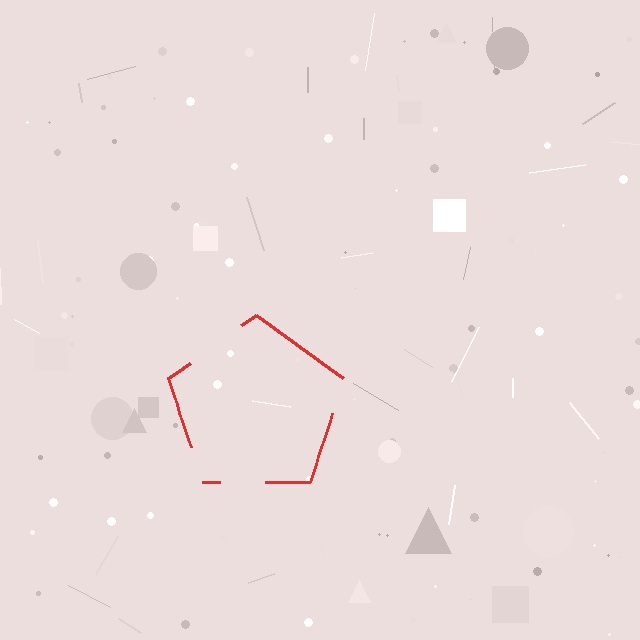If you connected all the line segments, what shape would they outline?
They would outline a pentagon.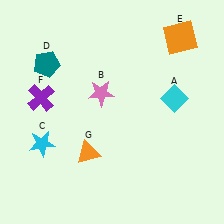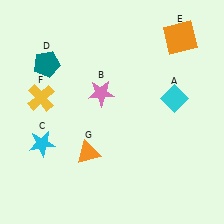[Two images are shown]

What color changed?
The cross (F) changed from purple in Image 1 to yellow in Image 2.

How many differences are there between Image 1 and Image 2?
There is 1 difference between the two images.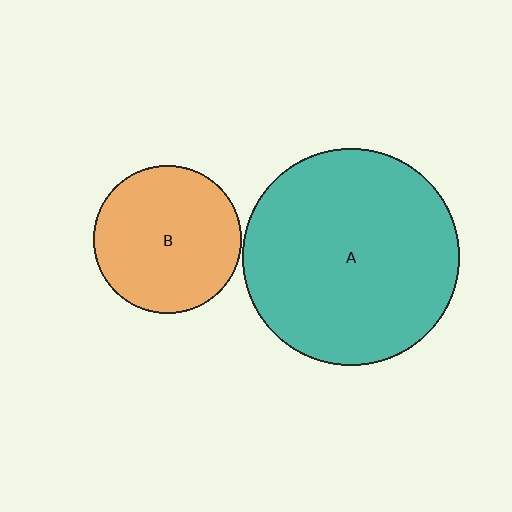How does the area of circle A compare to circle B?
Approximately 2.1 times.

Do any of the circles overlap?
No, none of the circles overlap.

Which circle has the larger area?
Circle A (teal).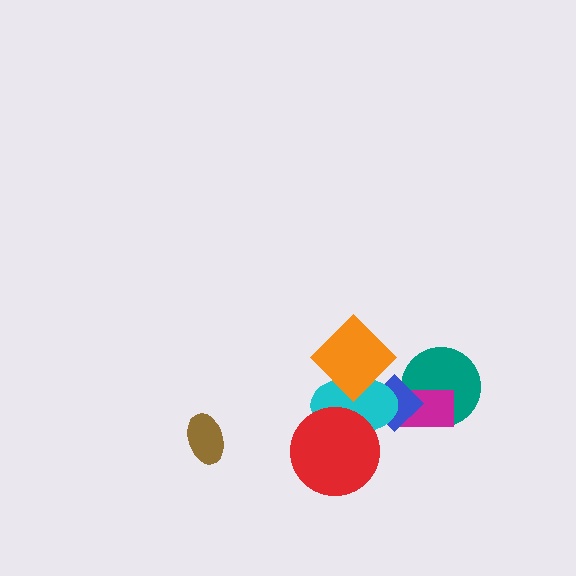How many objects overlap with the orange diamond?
2 objects overlap with the orange diamond.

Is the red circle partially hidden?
No, no other shape covers it.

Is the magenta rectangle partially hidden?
Yes, it is partially covered by another shape.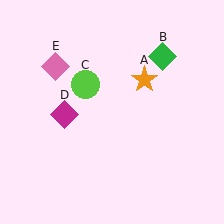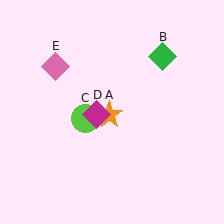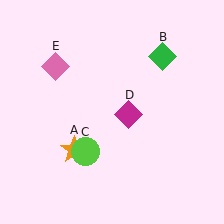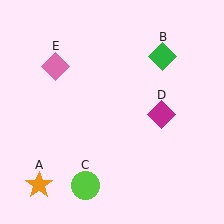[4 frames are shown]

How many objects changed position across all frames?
3 objects changed position: orange star (object A), lime circle (object C), magenta diamond (object D).